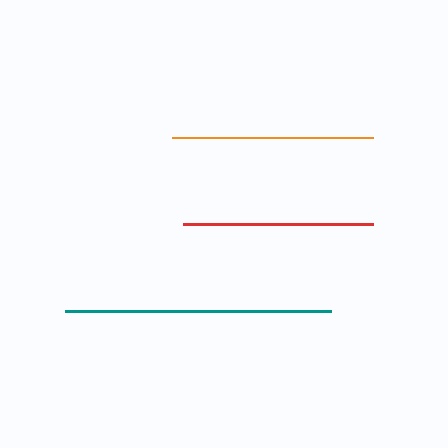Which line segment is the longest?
The teal line is the longest at approximately 266 pixels.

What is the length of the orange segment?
The orange segment is approximately 201 pixels long.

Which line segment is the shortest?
The red line is the shortest at approximately 190 pixels.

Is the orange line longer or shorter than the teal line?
The teal line is longer than the orange line.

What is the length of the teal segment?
The teal segment is approximately 266 pixels long.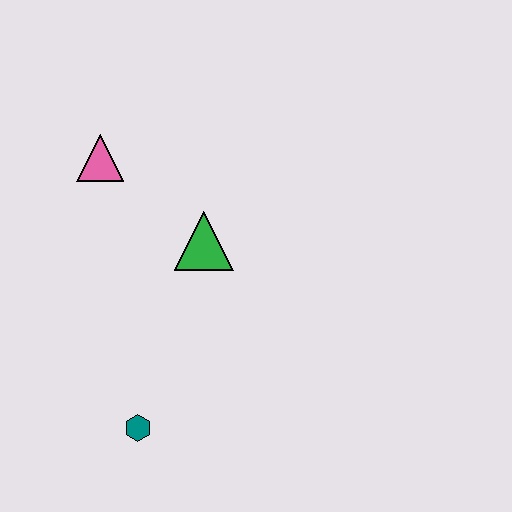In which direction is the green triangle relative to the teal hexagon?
The green triangle is above the teal hexagon.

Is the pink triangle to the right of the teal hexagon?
No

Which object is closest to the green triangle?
The pink triangle is closest to the green triangle.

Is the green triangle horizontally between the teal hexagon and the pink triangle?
No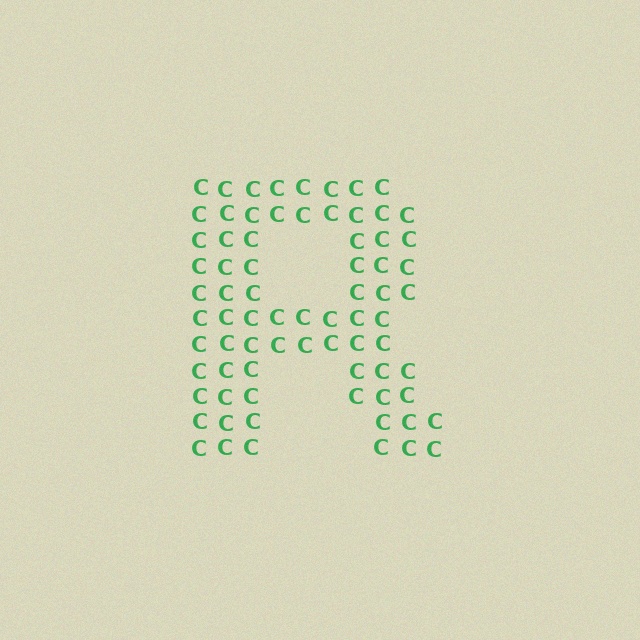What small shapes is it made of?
It is made of small letter C's.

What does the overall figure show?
The overall figure shows the letter R.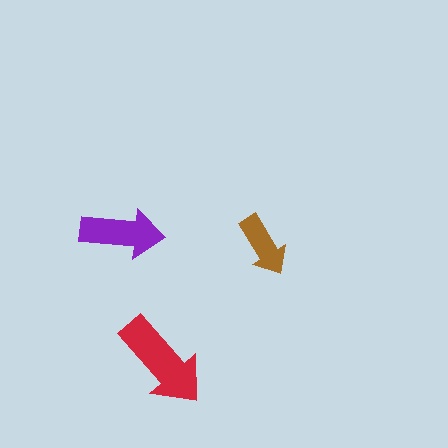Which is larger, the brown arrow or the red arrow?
The red one.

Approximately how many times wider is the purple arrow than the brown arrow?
About 1.5 times wider.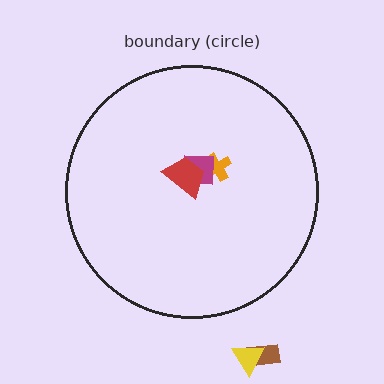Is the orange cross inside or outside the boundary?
Inside.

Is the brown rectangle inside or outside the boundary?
Outside.